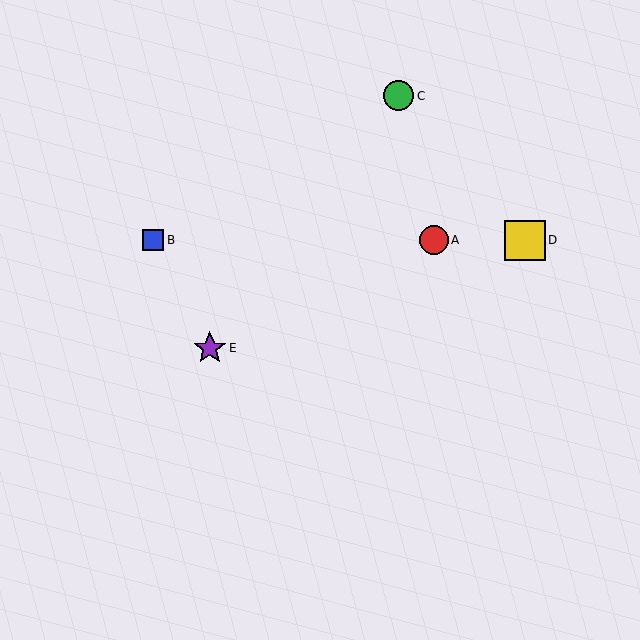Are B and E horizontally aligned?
No, B is at y≈240 and E is at y≈348.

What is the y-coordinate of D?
Object D is at y≈240.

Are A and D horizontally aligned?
Yes, both are at y≈240.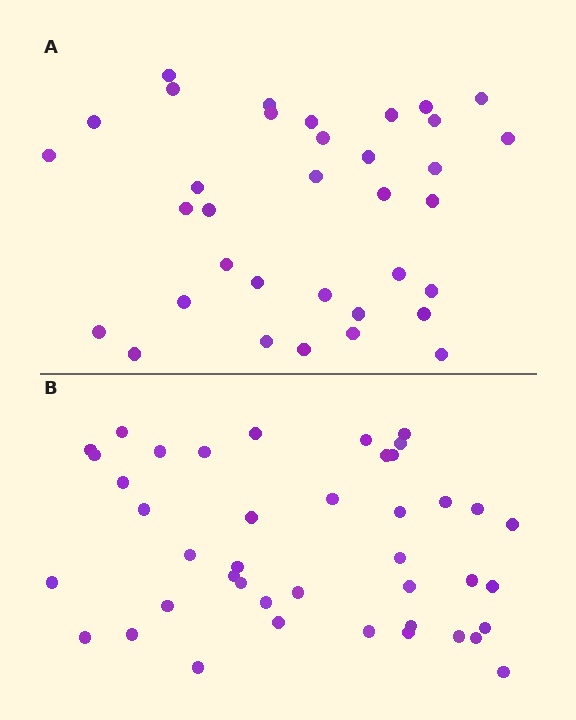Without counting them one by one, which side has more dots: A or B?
Region B (the bottom region) has more dots.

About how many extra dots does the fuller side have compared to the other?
Region B has roughly 8 or so more dots than region A.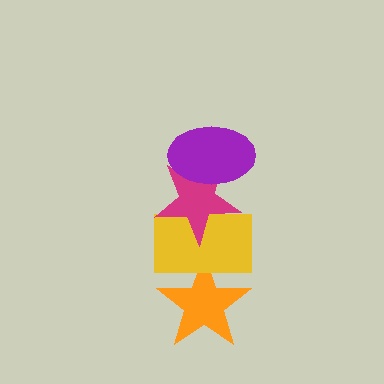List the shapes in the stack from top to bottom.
From top to bottom: the purple ellipse, the magenta star, the yellow rectangle, the orange star.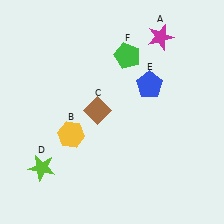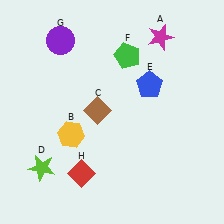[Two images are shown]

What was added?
A purple circle (G), a red diamond (H) were added in Image 2.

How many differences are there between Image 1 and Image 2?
There are 2 differences between the two images.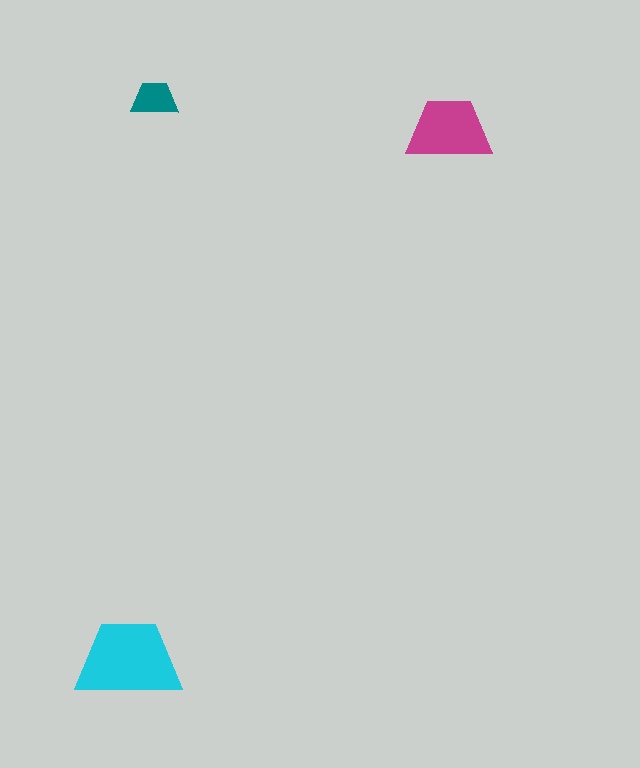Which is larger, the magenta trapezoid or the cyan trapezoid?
The cyan one.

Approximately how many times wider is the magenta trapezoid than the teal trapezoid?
About 2 times wider.